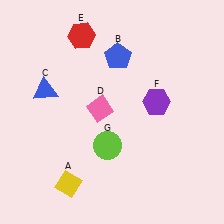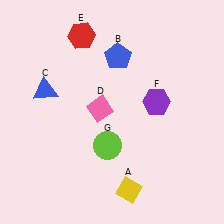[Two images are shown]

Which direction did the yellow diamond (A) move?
The yellow diamond (A) moved right.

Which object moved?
The yellow diamond (A) moved right.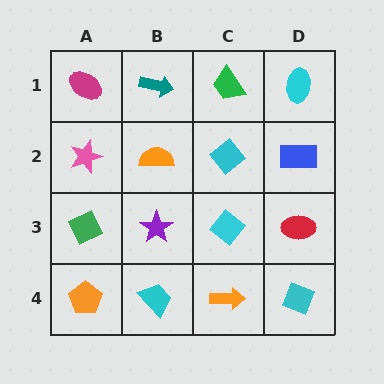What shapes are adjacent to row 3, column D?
A blue rectangle (row 2, column D), a cyan diamond (row 4, column D), a cyan diamond (row 3, column C).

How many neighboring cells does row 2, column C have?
4.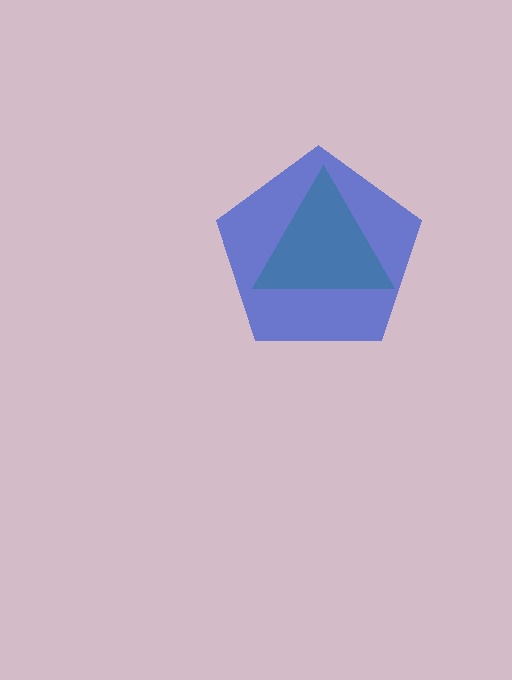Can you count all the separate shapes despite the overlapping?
Yes, there are 2 separate shapes.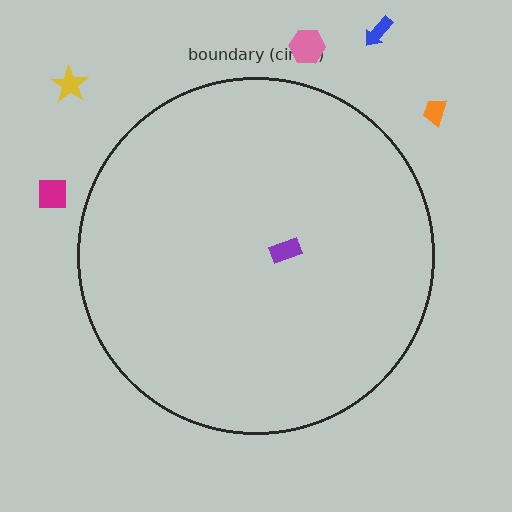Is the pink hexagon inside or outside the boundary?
Outside.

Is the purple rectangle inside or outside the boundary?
Inside.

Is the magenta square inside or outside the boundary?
Outside.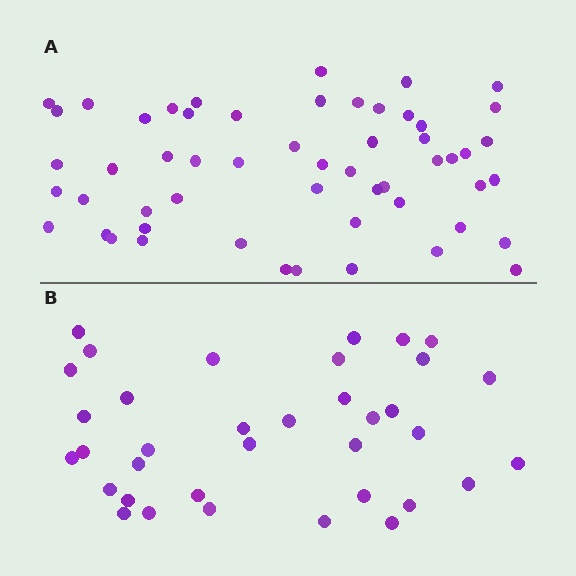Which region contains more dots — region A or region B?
Region A (the top region) has more dots.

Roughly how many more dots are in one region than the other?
Region A has approximately 20 more dots than region B.